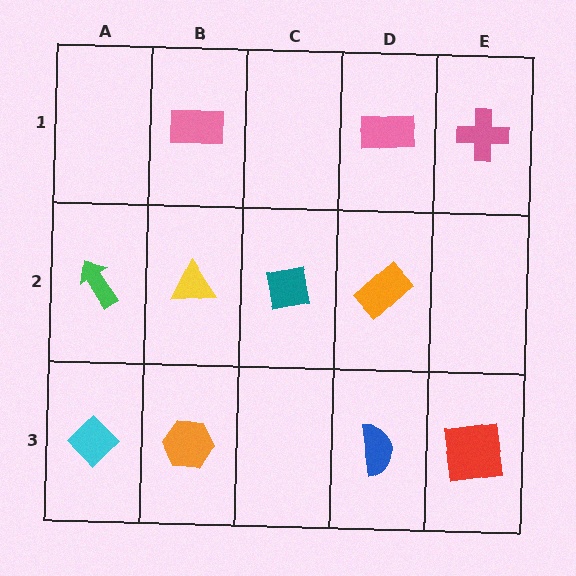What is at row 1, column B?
A pink rectangle.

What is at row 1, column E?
A pink cross.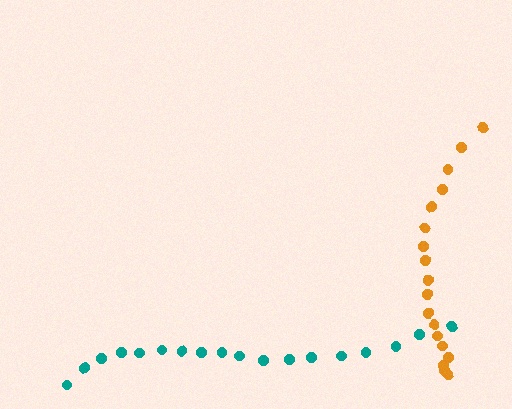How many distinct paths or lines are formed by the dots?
There are 2 distinct paths.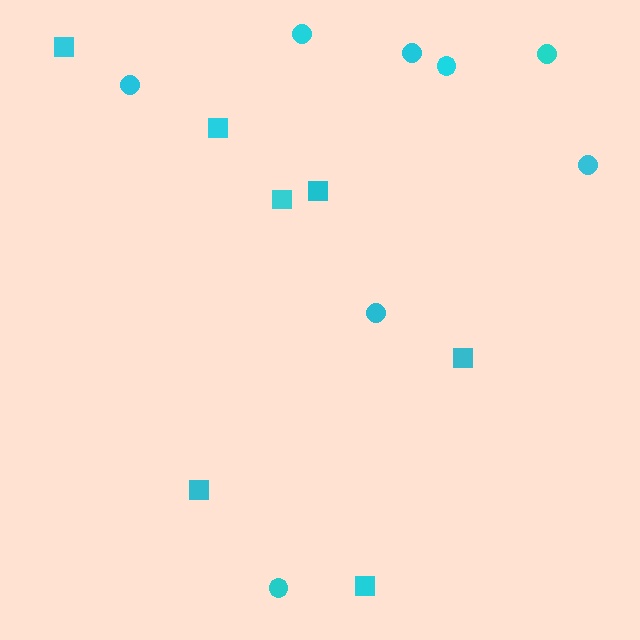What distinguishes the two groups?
There are 2 groups: one group of squares (7) and one group of circles (8).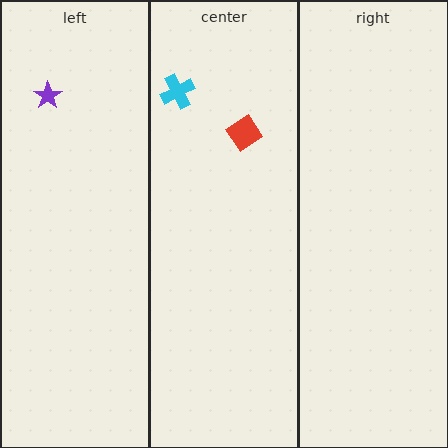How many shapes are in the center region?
2.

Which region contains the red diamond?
The center region.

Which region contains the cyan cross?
The center region.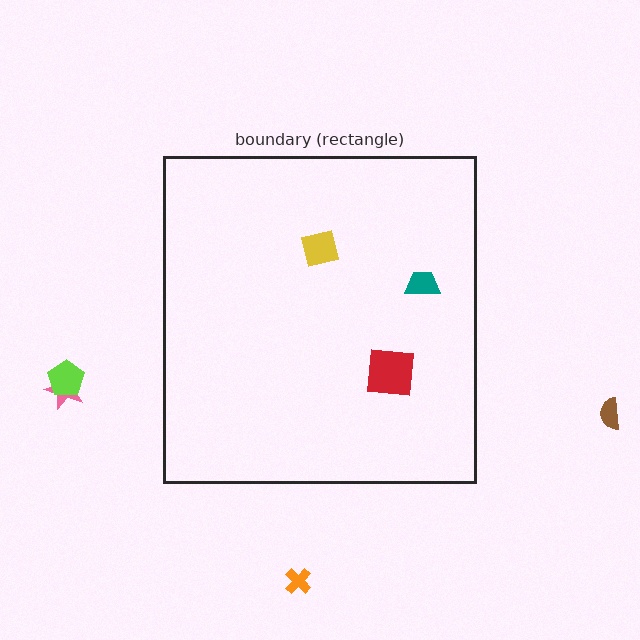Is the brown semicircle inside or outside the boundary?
Outside.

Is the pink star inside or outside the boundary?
Outside.